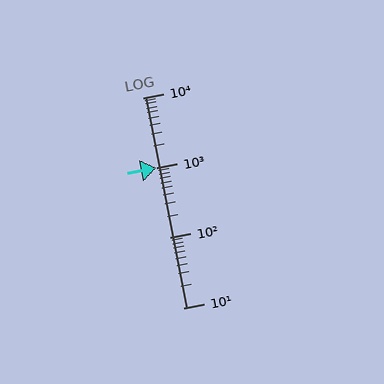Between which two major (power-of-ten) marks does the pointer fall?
The pointer is between 1000 and 10000.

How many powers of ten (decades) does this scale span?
The scale spans 3 decades, from 10 to 10000.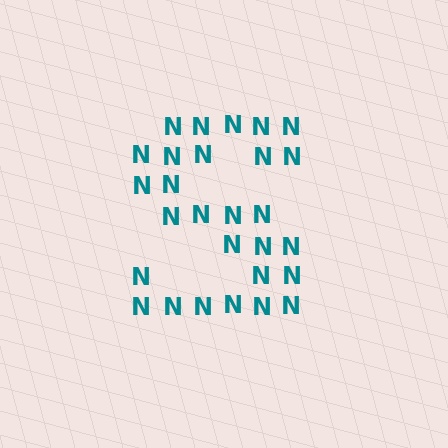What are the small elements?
The small elements are letter N's.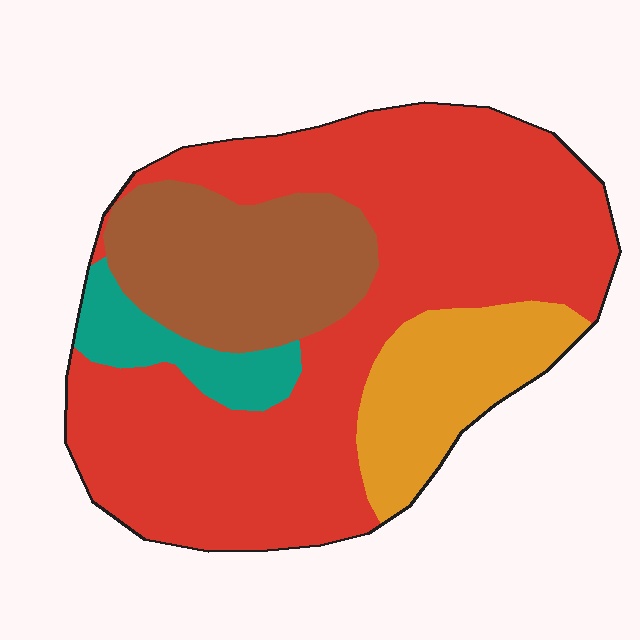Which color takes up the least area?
Teal, at roughly 5%.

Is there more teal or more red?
Red.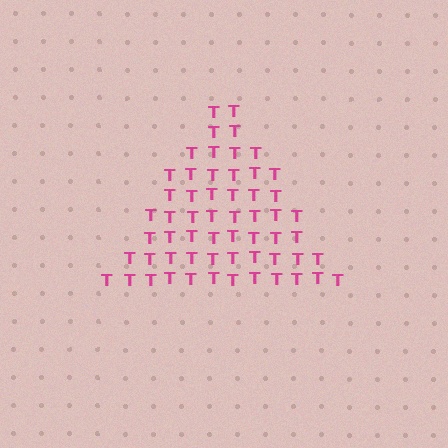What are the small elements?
The small elements are letter T's.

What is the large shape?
The large shape is a triangle.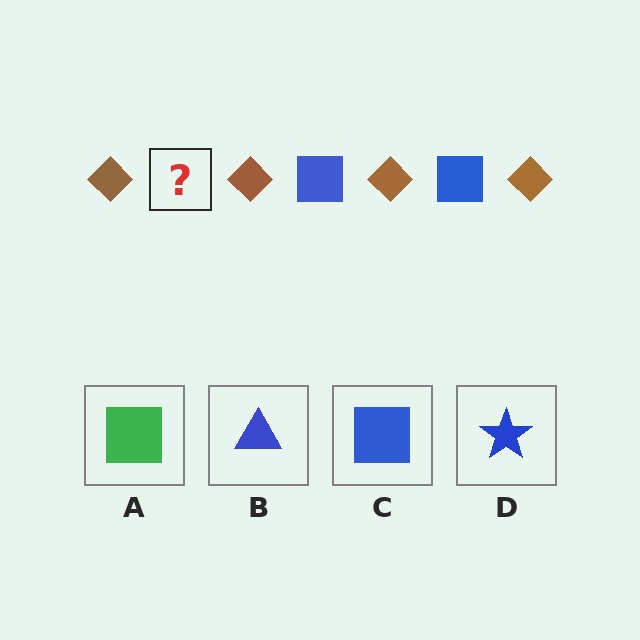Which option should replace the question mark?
Option C.